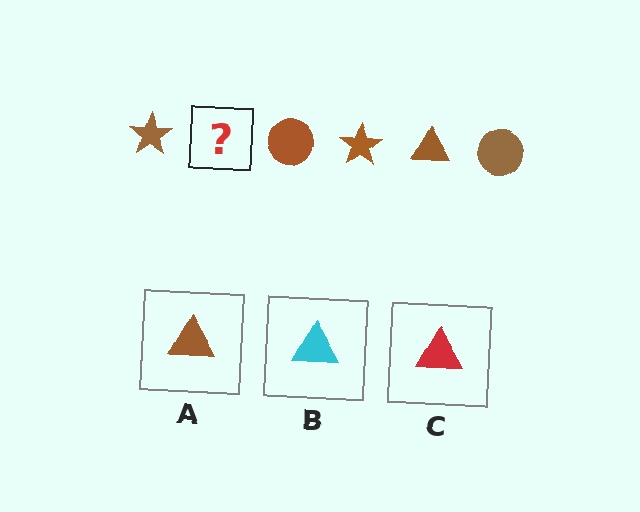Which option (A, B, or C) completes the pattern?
A.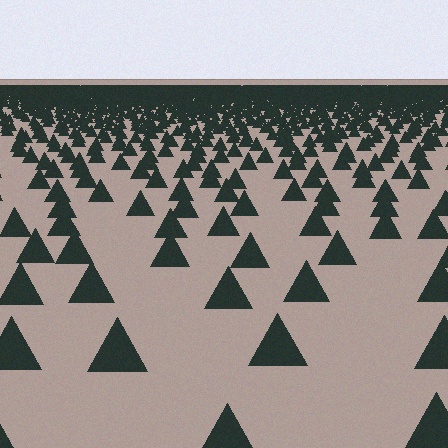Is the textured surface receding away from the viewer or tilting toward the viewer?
The surface is receding away from the viewer. Texture elements get smaller and denser toward the top.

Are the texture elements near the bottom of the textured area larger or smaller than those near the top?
Larger. Near the bottom, elements are closer to the viewer and appear at a bigger on-screen size.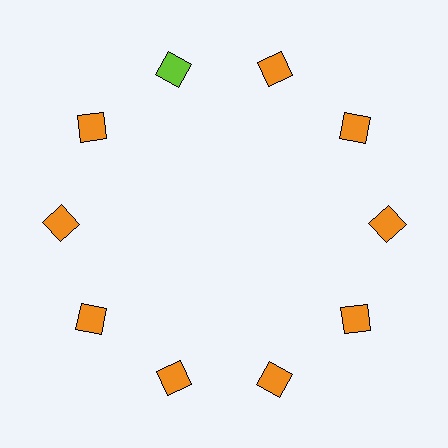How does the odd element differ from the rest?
It has a different color: lime instead of orange.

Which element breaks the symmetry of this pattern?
The lime square at roughly the 11 o'clock position breaks the symmetry. All other shapes are orange squares.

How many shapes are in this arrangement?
There are 10 shapes arranged in a ring pattern.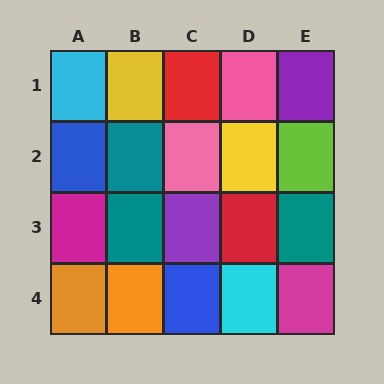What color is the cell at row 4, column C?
Blue.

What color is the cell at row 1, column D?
Pink.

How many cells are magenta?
2 cells are magenta.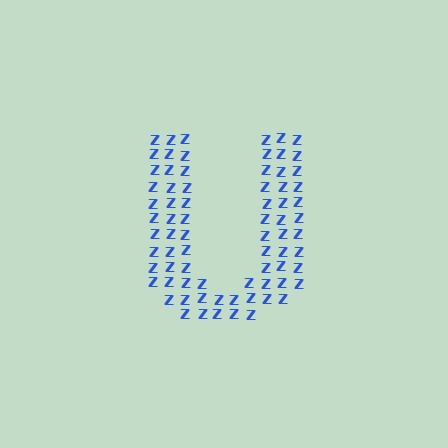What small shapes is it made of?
It is made of small letter Z's.